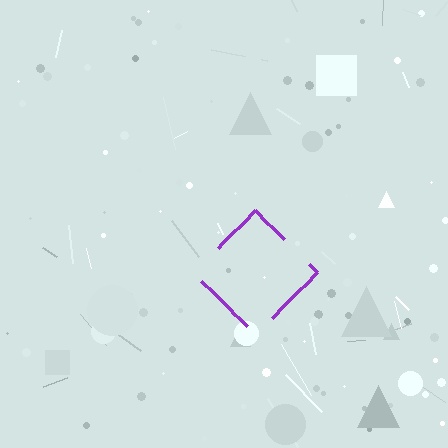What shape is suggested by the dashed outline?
The dashed outline suggests a diamond.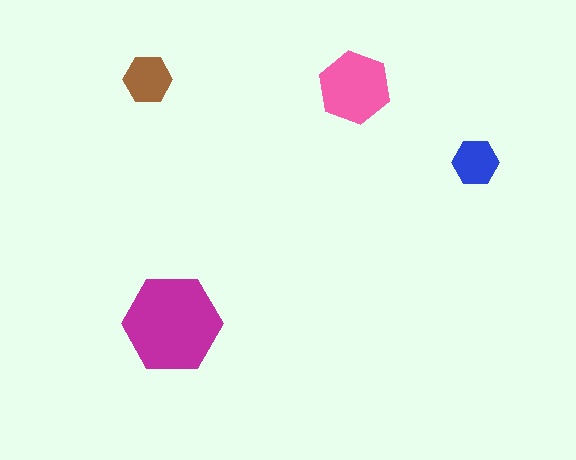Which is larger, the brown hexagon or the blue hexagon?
The brown one.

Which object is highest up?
The brown hexagon is topmost.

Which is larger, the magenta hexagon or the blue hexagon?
The magenta one.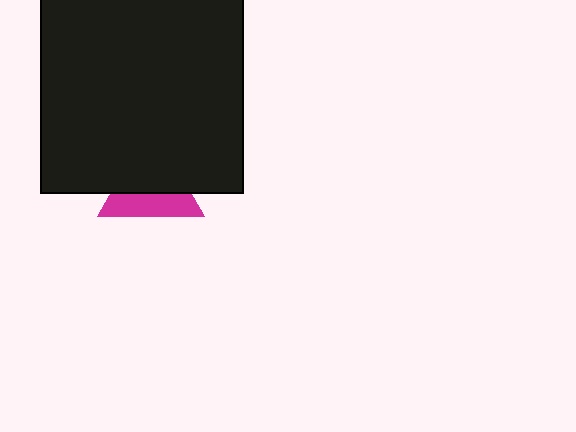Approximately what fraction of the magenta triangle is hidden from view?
Roughly 56% of the magenta triangle is hidden behind the black square.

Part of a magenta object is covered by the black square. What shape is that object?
It is a triangle.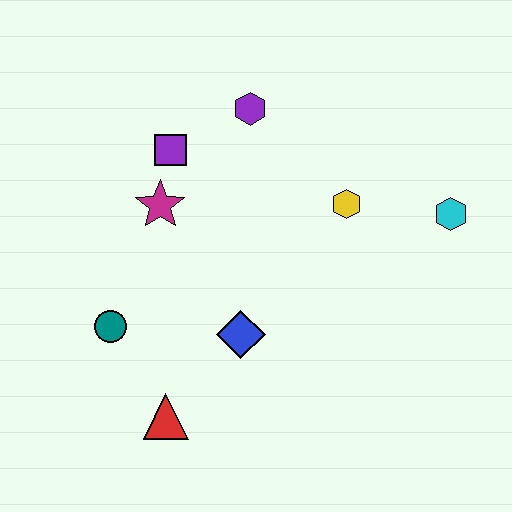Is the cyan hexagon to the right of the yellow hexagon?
Yes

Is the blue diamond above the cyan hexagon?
No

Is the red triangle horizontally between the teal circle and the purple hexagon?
Yes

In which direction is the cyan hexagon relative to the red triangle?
The cyan hexagon is to the right of the red triangle.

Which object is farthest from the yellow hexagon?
The red triangle is farthest from the yellow hexagon.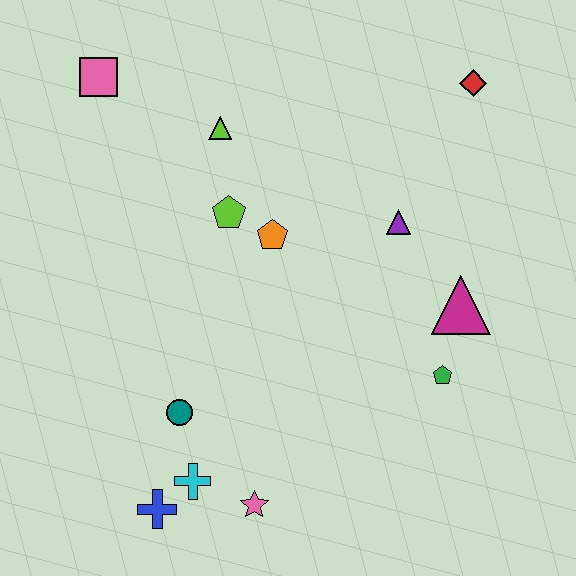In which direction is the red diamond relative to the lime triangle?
The red diamond is to the right of the lime triangle.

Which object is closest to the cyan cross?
The blue cross is closest to the cyan cross.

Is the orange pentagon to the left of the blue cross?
No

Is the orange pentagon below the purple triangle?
Yes